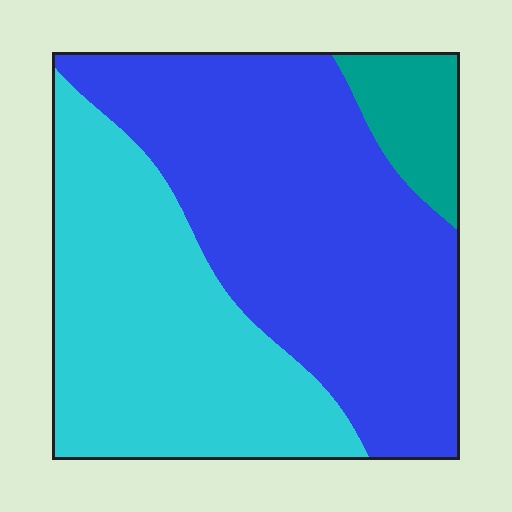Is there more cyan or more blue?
Blue.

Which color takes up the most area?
Blue, at roughly 50%.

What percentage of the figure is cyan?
Cyan covers roughly 40% of the figure.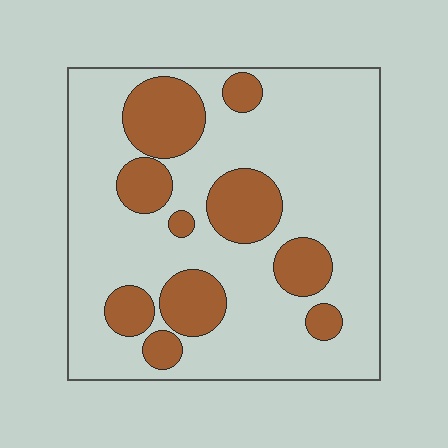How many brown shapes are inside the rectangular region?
10.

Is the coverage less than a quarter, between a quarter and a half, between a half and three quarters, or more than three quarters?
Between a quarter and a half.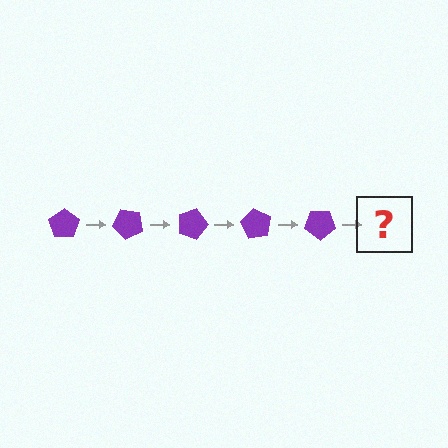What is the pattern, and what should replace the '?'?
The pattern is that the pentagon rotates 45 degrees each step. The '?' should be a purple pentagon rotated 225 degrees.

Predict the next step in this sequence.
The next step is a purple pentagon rotated 225 degrees.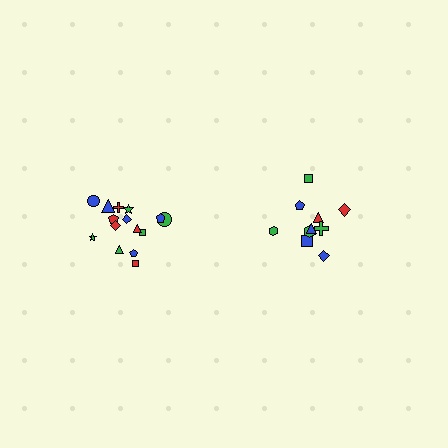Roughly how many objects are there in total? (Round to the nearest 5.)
Roughly 25 objects in total.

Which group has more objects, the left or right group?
The left group.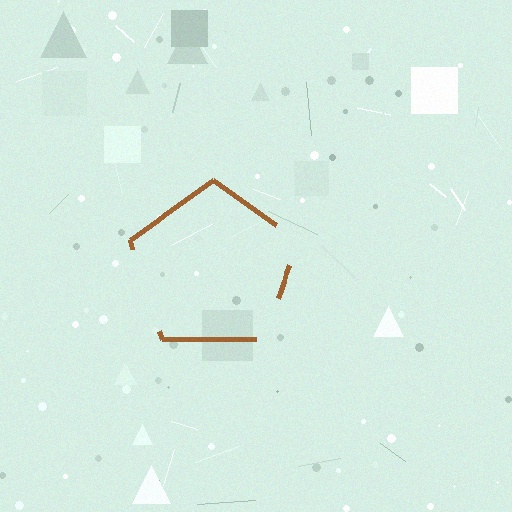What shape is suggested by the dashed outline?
The dashed outline suggests a pentagon.